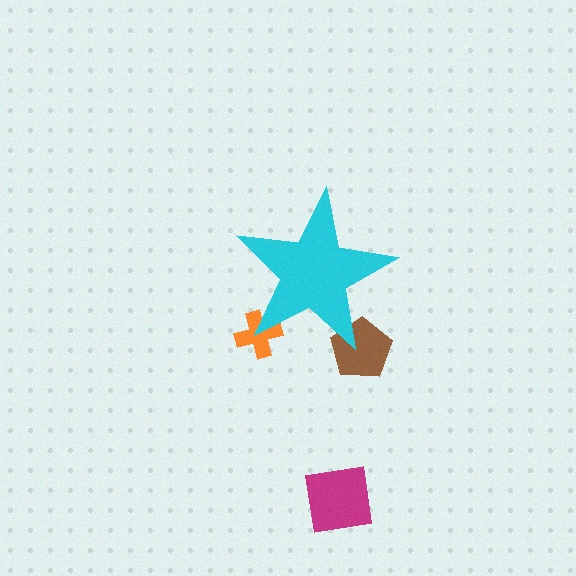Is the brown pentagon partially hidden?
Yes, the brown pentagon is partially hidden behind the cyan star.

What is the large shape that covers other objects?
A cyan star.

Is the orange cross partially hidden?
Yes, the orange cross is partially hidden behind the cyan star.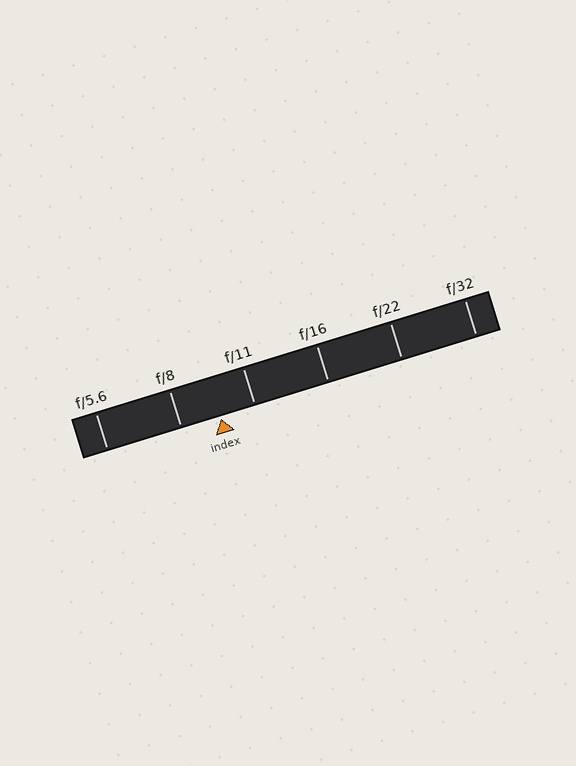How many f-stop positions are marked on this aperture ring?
There are 6 f-stop positions marked.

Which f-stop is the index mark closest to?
The index mark is closest to f/11.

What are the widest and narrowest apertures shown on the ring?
The widest aperture shown is f/5.6 and the narrowest is f/32.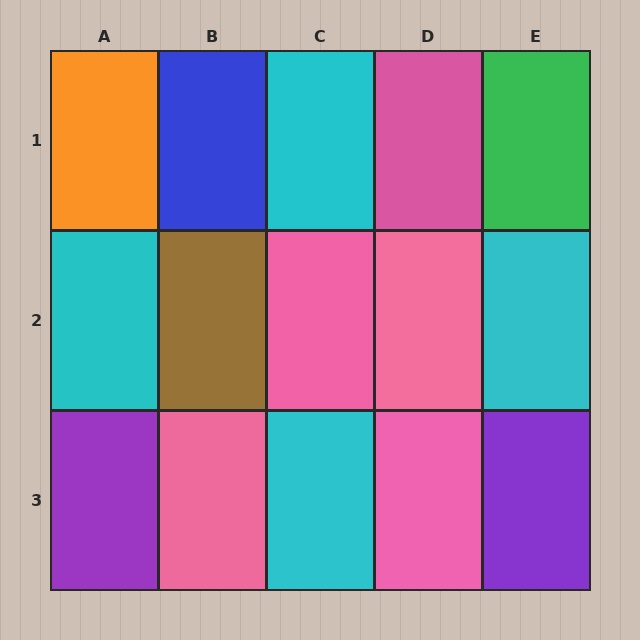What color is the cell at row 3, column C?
Cyan.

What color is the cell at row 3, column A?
Purple.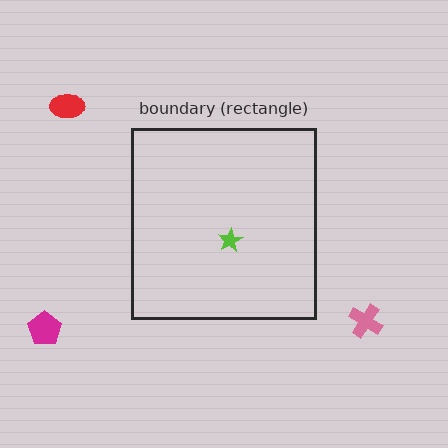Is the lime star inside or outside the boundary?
Inside.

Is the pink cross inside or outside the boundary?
Outside.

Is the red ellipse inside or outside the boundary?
Outside.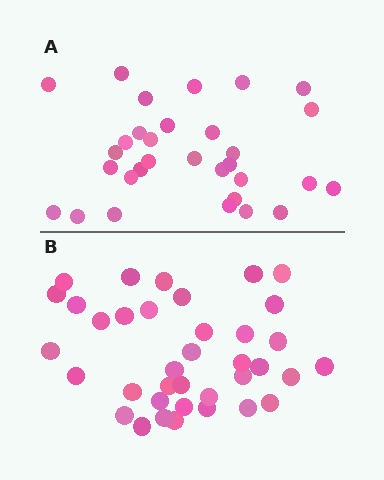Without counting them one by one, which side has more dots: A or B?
Region B (the bottom region) has more dots.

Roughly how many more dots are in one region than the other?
Region B has about 6 more dots than region A.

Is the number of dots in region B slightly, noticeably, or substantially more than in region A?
Region B has only slightly more — the two regions are fairly close. The ratio is roughly 1.2 to 1.